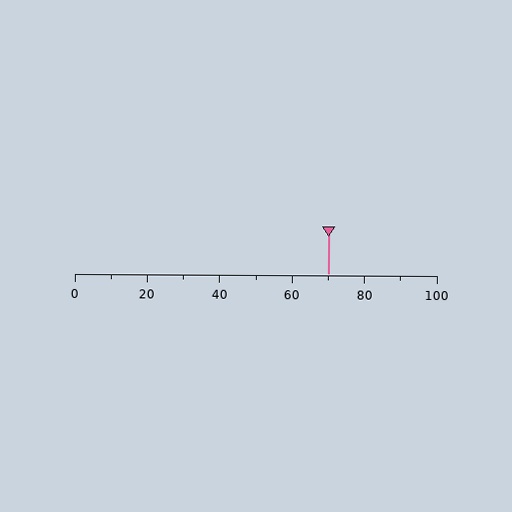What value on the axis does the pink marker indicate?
The marker indicates approximately 70.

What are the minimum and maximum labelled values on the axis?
The axis runs from 0 to 100.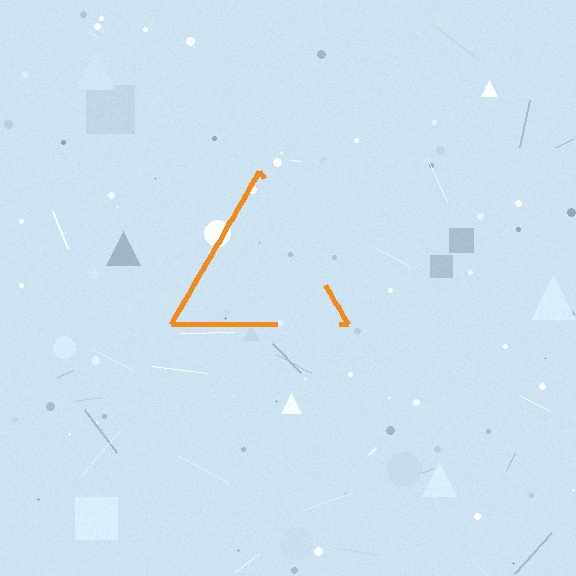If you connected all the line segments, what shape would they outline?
They would outline a triangle.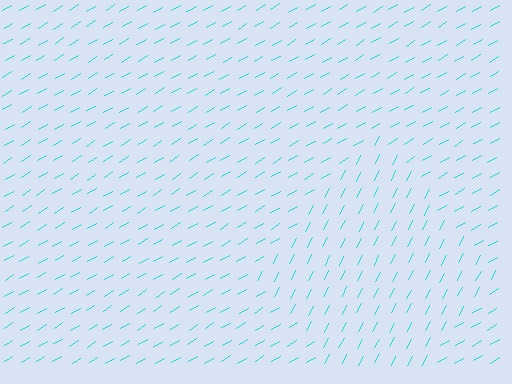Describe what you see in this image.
The image is filled with small cyan line segments. A diamond region in the image has lines oriented differently from the surrounding lines, creating a visible texture boundary.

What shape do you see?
I see a diamond.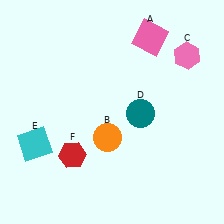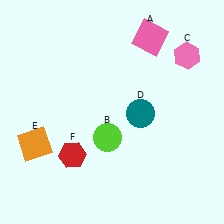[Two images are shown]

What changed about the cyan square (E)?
In Image 1, E is cyan. In Image 2, it changed to orange.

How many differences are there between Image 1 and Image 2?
There are 2 differences between the two images.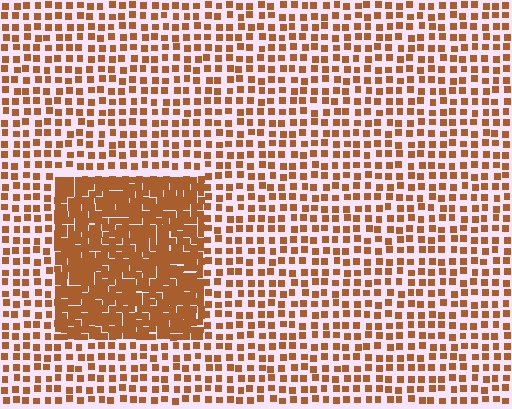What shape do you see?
I see a rectangle.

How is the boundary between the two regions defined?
The boundary is defined by a change in element density (approximately 2.5x ratio). All elements are the same color, size, and shape.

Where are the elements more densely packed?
The elements are more densely packed inside the rectangle boundary.